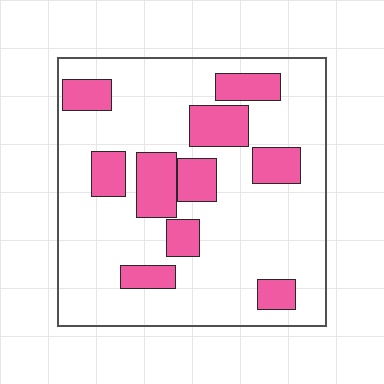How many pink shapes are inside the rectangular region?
10.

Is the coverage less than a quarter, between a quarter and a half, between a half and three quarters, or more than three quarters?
Less than a quarter.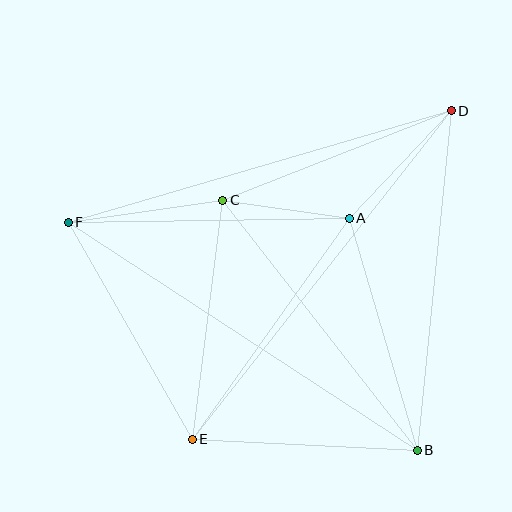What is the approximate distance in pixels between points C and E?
The distance between C and E is approximately 241 pixels.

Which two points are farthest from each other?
Points D and E are farthest from each other.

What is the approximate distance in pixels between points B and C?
The distance between B and C is approximately 317 pixels.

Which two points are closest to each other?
Points A and C are closest to each other.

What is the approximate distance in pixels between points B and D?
The distance between B and D is approximately 341 pixels.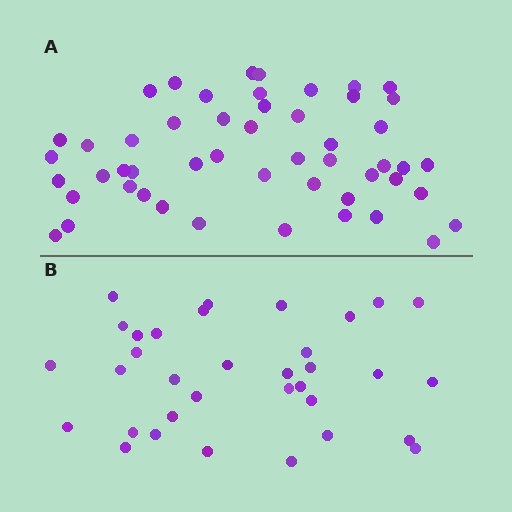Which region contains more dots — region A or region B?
Region A (the top region) has more dots.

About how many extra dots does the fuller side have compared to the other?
Region A has approximately 15 more dots than region B.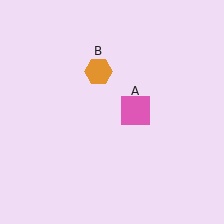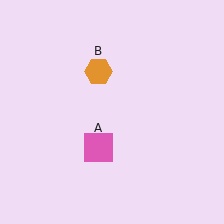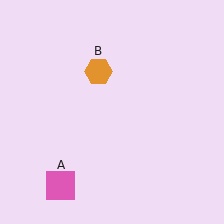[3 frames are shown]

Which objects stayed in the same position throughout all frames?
Orange hexagon (object B) remained stationary.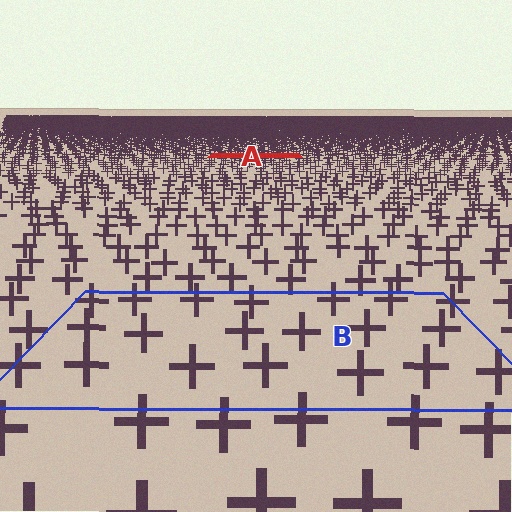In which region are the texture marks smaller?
The texture marks are smaller in region A, because it is farther away.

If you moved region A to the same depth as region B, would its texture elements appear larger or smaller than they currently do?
They would appear larger. At a closer depth, the same texture elements are projected at a bigger on-screen size.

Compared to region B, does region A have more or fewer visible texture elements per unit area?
Region A has more texture elements per unit area — they are packed more densely because it is farther away.